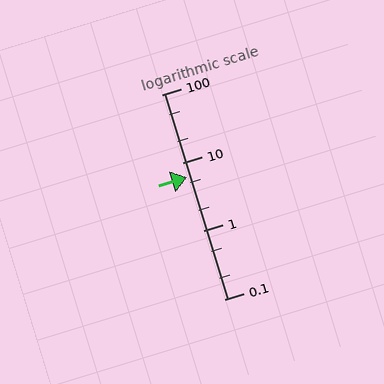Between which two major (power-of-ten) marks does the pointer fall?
The pointer is between 1 and 10.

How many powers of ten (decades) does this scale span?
The scale spans 3 decades, from 0.1 to 100.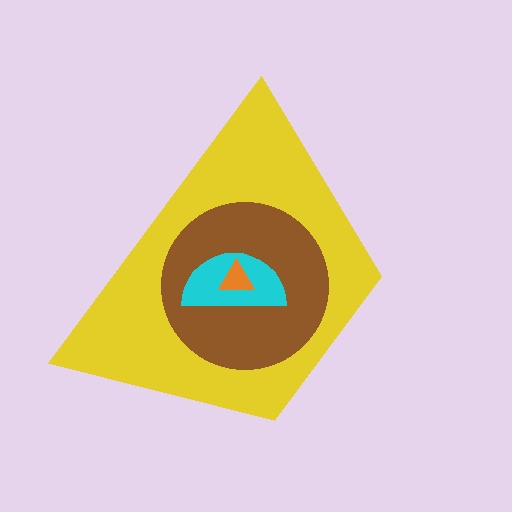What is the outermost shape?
The yellow trapezoid.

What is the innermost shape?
The orange triangle.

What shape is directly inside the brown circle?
The cyan semicircle.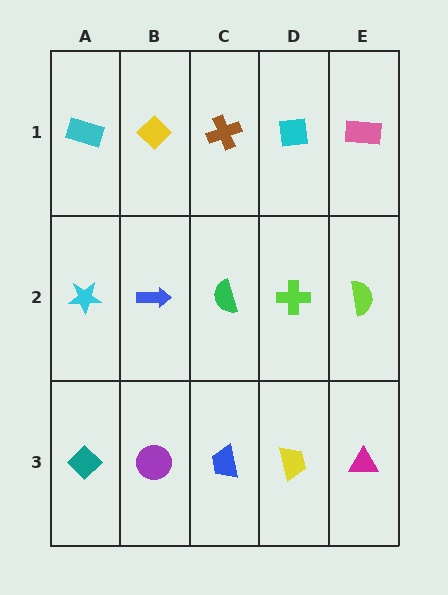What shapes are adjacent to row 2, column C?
A brown cross (row 1, column C), a blue trapezoid (row 3, column C), a blue arrow (row 2, column B), a lime cross (row 2, column D).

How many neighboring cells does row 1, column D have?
3.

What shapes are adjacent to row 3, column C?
A green semicircle (row 2, column C), a purple circle (row 3, column B), a yellow trapezoid (row 3, column D).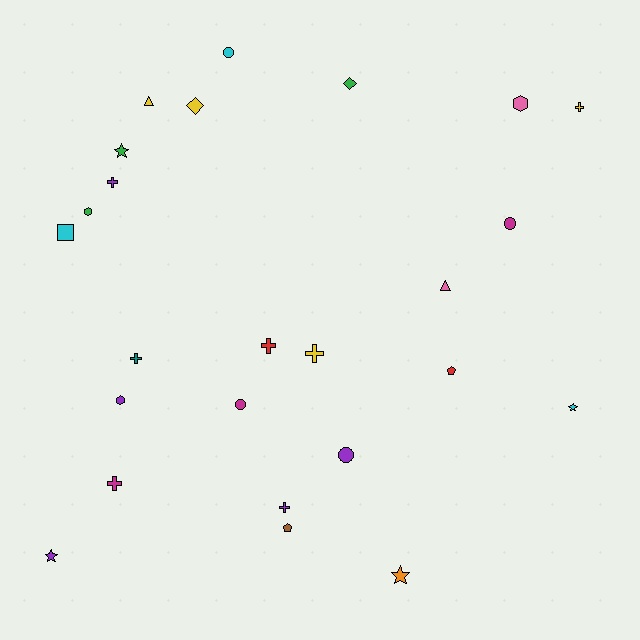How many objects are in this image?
There are 25 objects.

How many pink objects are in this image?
There are 2 pink objects.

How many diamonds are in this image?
There are 2 diamonds.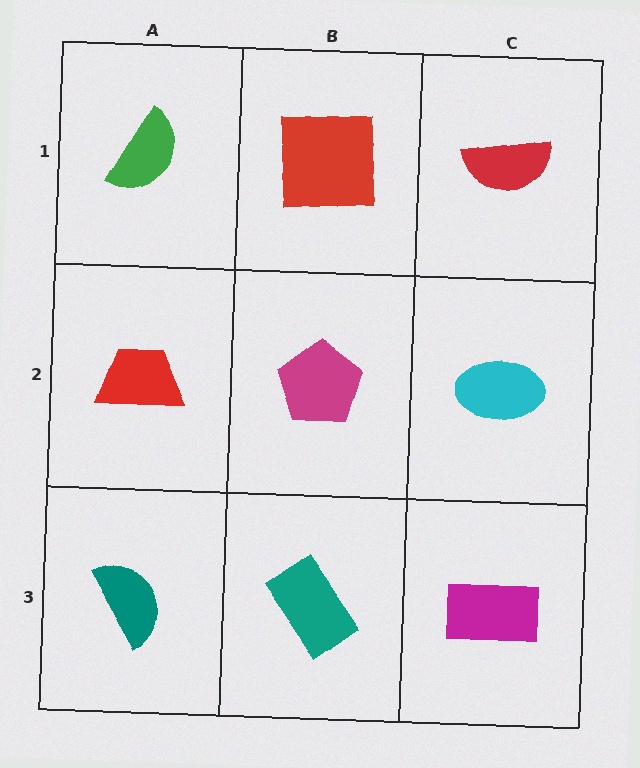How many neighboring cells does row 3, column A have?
2.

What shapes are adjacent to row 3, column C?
A cyan ellipse (row 2, column C), a teal rectangle (row 3, column B).